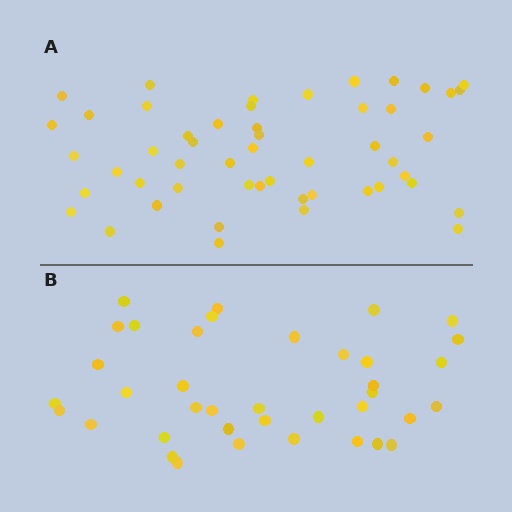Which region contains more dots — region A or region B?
Region A (the top region) has more dots.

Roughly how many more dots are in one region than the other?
Region A has approximately 15 more dots than region B.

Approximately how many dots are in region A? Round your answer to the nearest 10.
About 50 dots. (The exact count is 51, which rounds to 50.)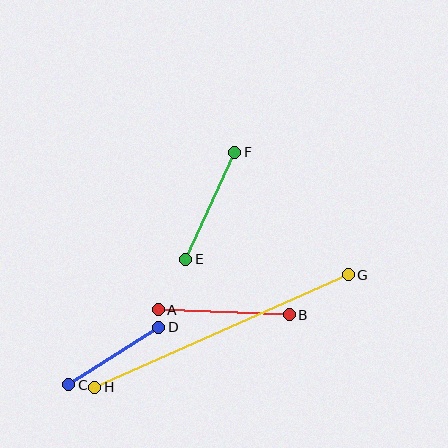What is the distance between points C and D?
The distance is approximately 107 pixels.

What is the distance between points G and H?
The distance is approximately 277 pixels.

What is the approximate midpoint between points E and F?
The midpoint is at approximately (210, 206) pixels.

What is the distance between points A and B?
The distance is approximately 131 pixels.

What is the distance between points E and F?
The distance is approximately 118 pixels.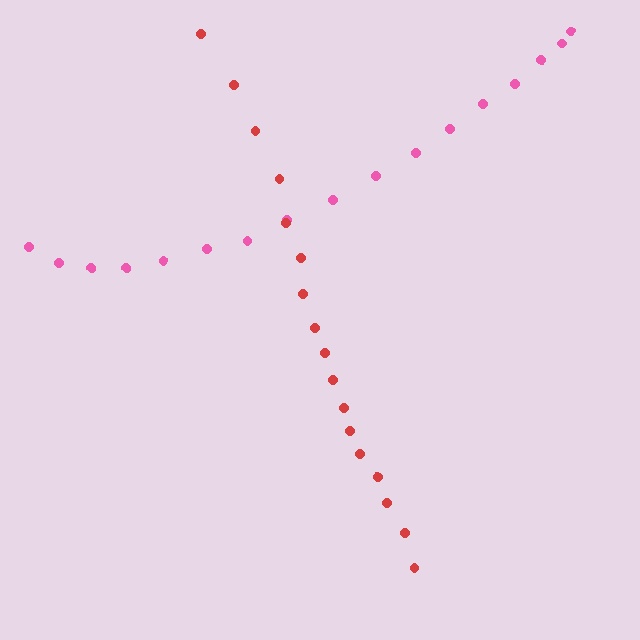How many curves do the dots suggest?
There are 2 distinct paths.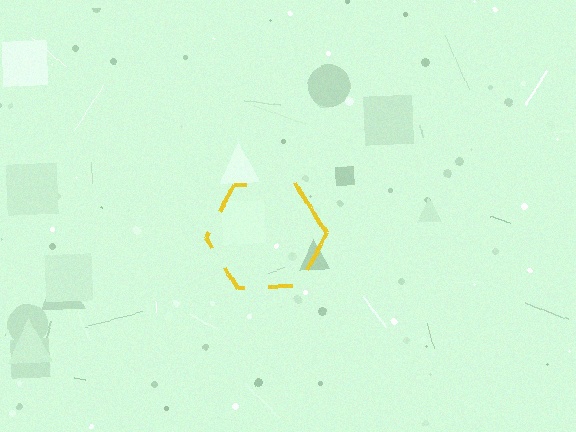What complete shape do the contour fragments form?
The contour fragments form a hexagon.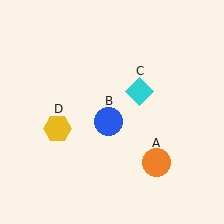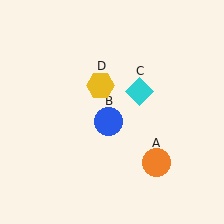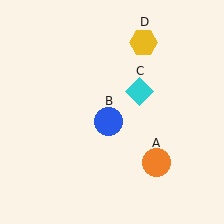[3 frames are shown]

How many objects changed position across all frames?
1 object changed position: yellow hexagon (object D).